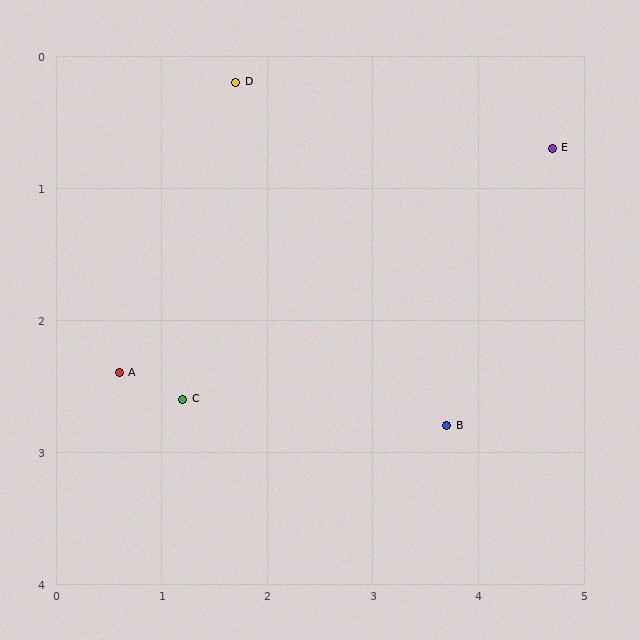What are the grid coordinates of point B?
Point B is at approximately (3.7, 2.8).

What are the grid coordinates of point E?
Point E is at approximately (4.7, 0.7).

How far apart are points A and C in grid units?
Points A and C are about 0.6 grid units apart.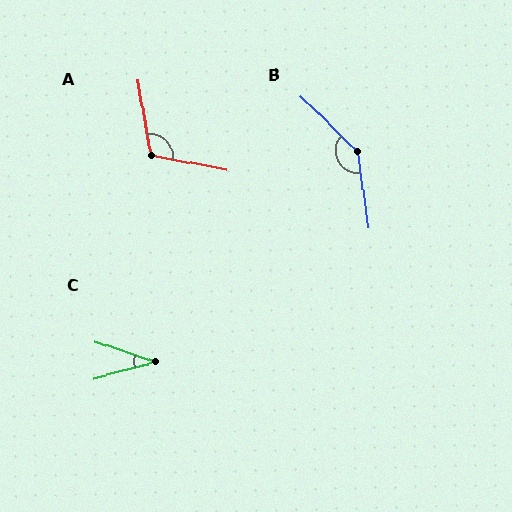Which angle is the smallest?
C, at approximately 33 degrees.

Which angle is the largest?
B, at approximately 142 degrees.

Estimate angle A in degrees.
Approximately 110 degrees.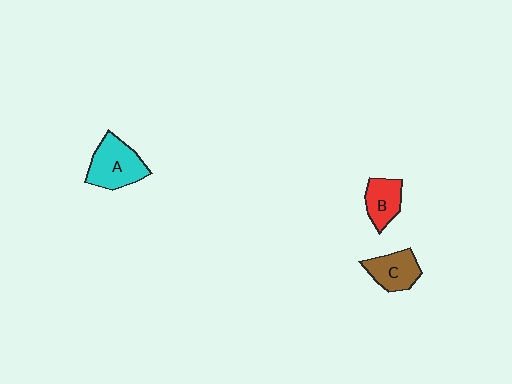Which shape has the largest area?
Shape A (cyan).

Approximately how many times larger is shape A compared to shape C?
Approximately 1.4 times.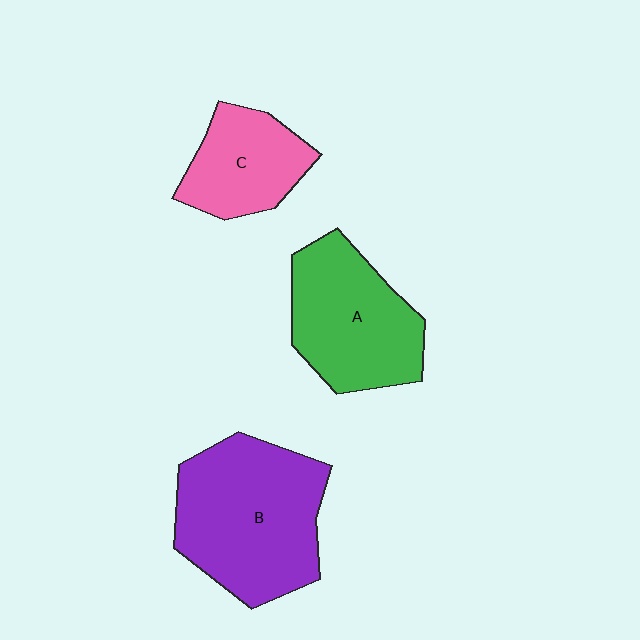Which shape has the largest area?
Shape B (purple).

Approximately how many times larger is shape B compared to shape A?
Approximately 1.3 times.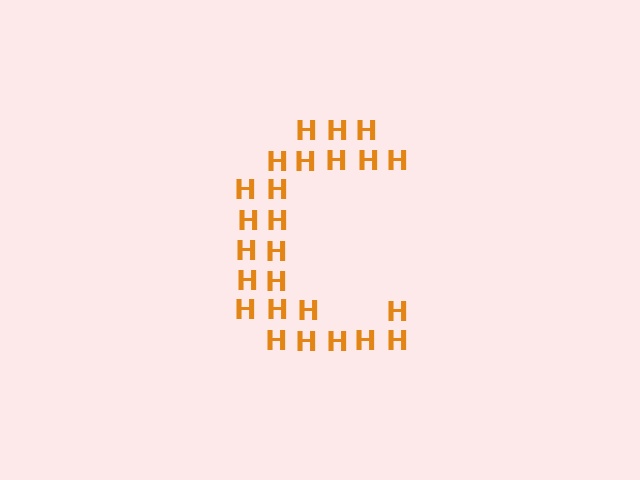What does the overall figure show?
The overall figure shows the letter C.